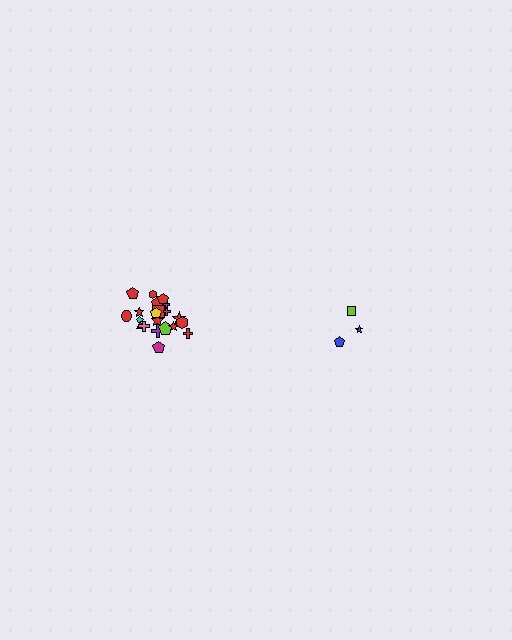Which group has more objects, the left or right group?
The left group.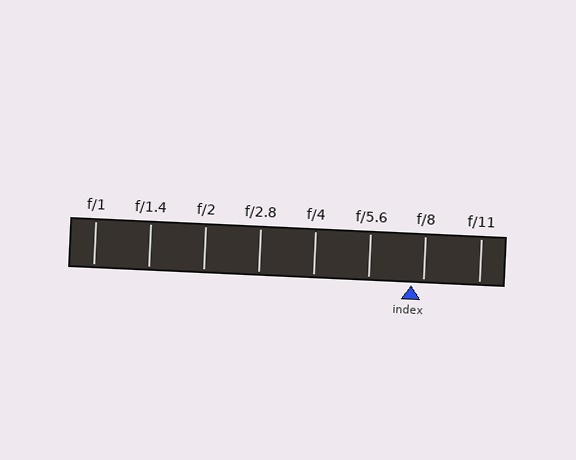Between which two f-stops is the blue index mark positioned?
The index mark is between f/5.6 and f/8.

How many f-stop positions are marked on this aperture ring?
There are 8 f-stop positions marked.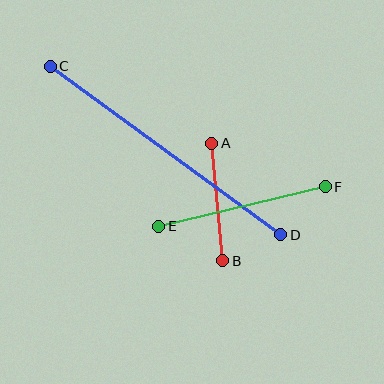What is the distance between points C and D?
The distance is approximately 286 pixels.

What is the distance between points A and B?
The distance is approximately 118 pixels.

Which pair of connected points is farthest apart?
Points C and D are farthest apart.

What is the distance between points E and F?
The distance is approximately 171 pixels.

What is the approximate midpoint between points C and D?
The midpoint is at approximately (165, 151) pixels.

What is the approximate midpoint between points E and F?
The midpoint is at approximately (242, 206) pixels.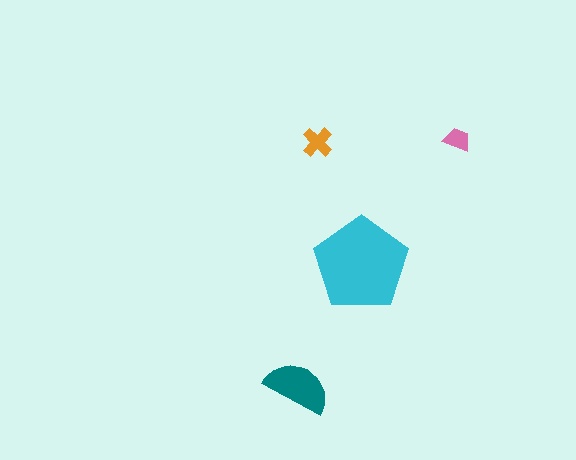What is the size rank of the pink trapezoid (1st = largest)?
4th.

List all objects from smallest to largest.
The pink trapezoid, the orange cross, the teal semicircle, the cyan pentagon.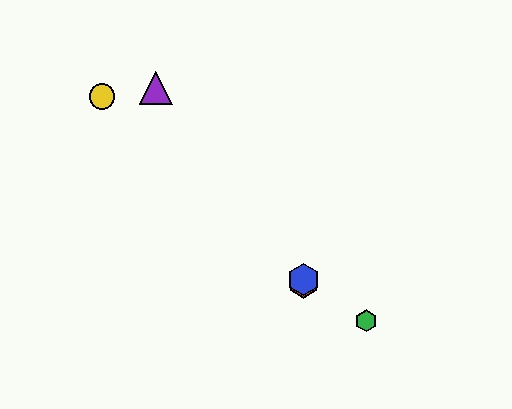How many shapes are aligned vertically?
2 shapes (the red hexagon, the blue hexagon) are aligned vertically.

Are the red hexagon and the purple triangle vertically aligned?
No, the red hexagon is at x≈304 and the purple triangle is at x≈156.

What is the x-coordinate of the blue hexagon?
The blue hexagon is at x≈304.